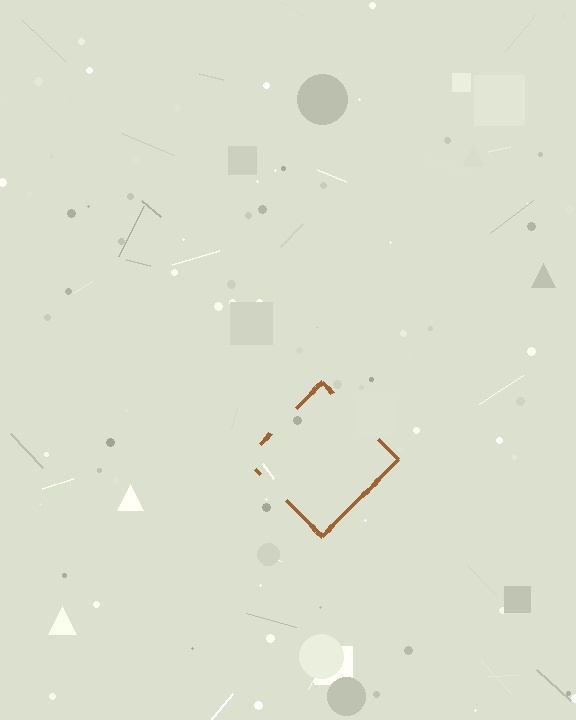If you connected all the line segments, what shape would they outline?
They would outline a diamond.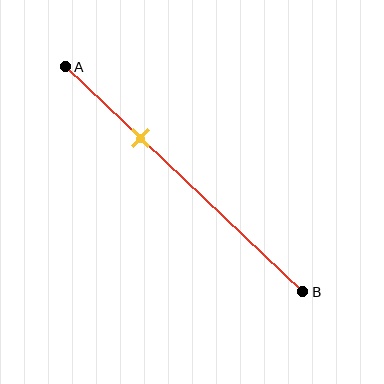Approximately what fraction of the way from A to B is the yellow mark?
The yellow mark is approximately 30% of the way from A to B.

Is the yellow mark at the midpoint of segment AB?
No, the mark is at about 30% from A, not at the 50% midpoint.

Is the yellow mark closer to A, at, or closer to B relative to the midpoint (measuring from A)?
The yellow mark is closer to point A than the midpoint of segment AB.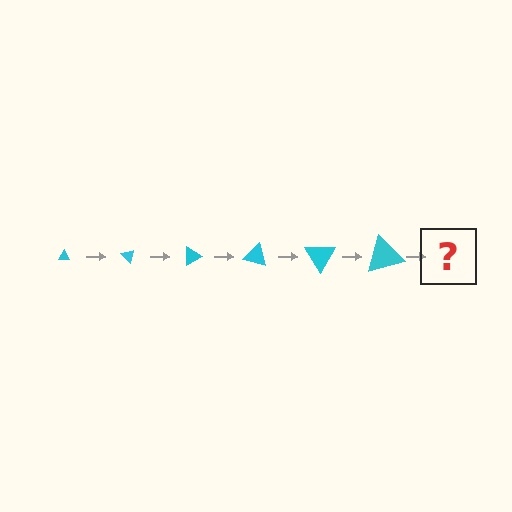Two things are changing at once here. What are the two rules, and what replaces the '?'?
The two rules are that the triangle grows larger each step and it rotates 45 degrees each step. The '?' should be a triangle, larger than the previous one and rotated 270 degrees from the start.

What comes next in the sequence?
The next element should be a triangle, larger than the previous one and rotated 270 degrees from the start.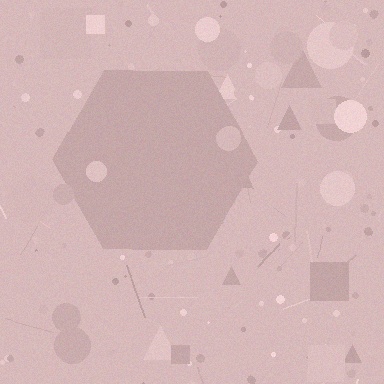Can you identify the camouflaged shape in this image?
The camouflaged shape is a hexagon.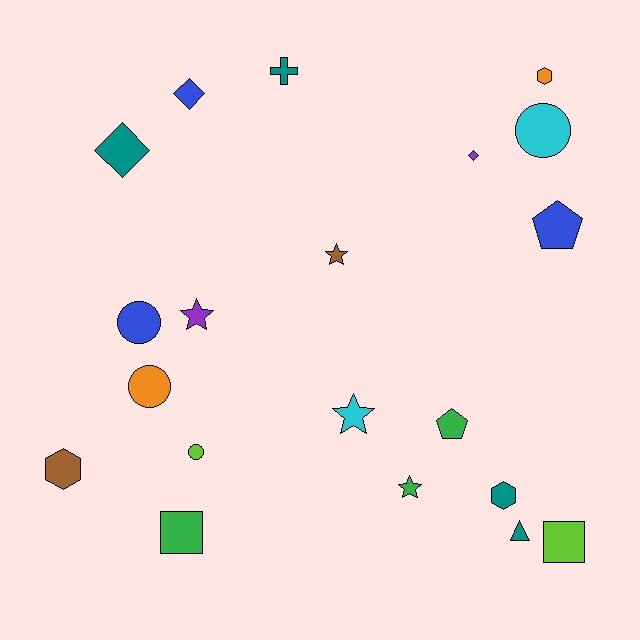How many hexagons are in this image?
There are 3 hexagons.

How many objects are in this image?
There are 20 objects.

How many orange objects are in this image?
There are 2 orange objects.